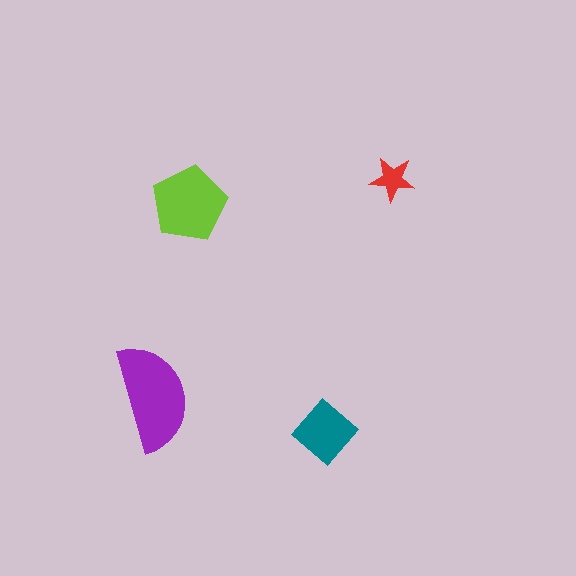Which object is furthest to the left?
The purple semicircle is leftmost.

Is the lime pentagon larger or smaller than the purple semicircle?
Smaller.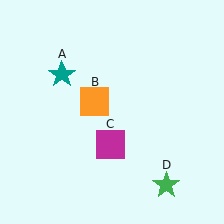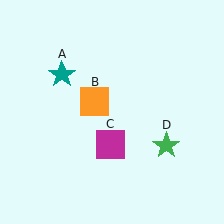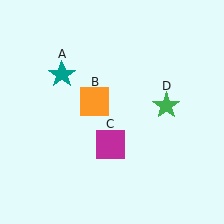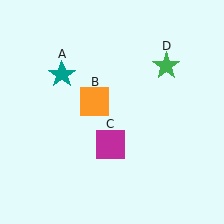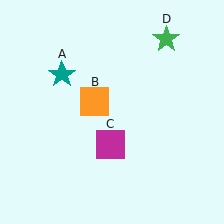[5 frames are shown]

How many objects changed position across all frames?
1 object changed position: green star (object D).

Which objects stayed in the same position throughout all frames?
Teal star (object A) and orange square (object B) and magenta square (object C) remained stationary.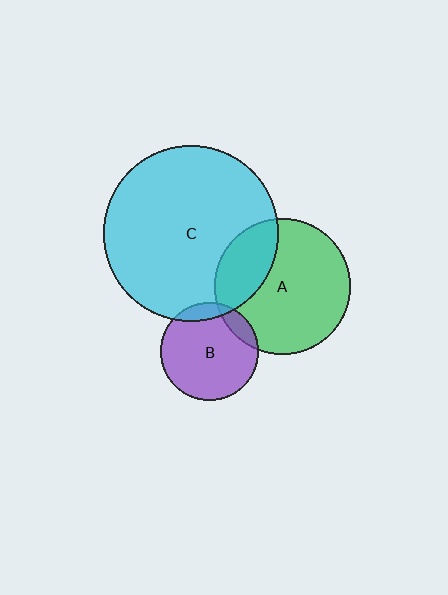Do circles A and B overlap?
Yes.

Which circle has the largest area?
Circle C (cyan).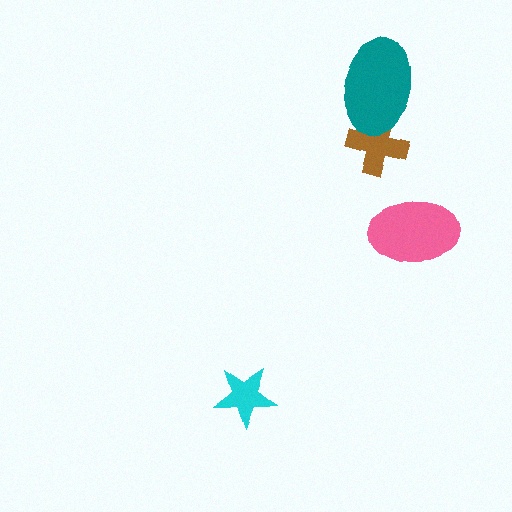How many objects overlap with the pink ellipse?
0 objects overlap with the pink ellipse.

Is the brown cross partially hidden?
Yes, it is partially covered by another shape.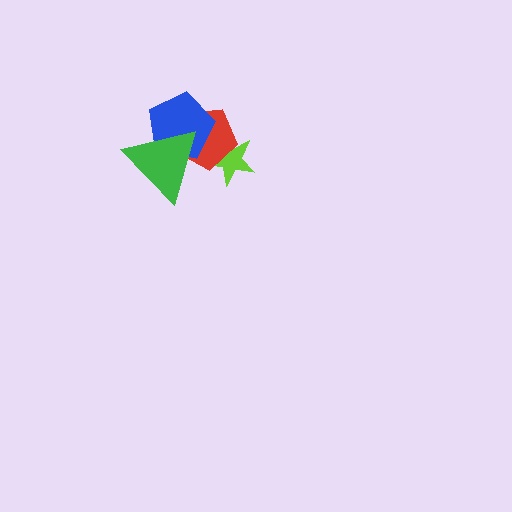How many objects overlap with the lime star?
1 object overlaps with the lime star.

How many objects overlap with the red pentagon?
3 objects overlap with the red pentagon.